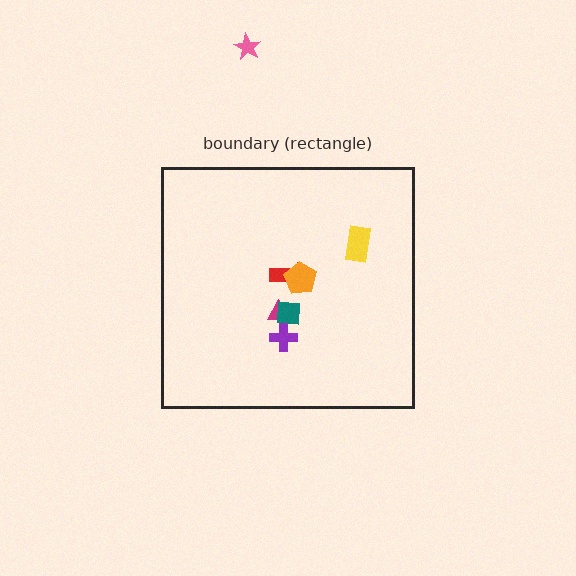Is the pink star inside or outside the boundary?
Outside.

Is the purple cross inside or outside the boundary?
Inside.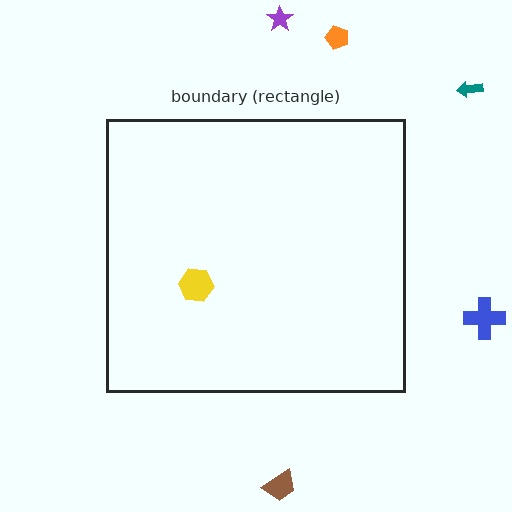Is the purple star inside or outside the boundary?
Outside.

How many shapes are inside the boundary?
1 inside, 5 outside.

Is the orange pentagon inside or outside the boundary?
Outside.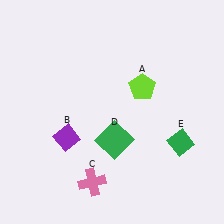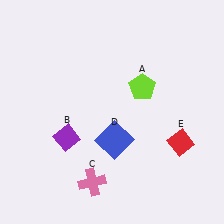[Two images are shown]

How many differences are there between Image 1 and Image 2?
There are 2 differences between the two images.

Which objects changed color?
D changed from green to blue. E changed from green to red.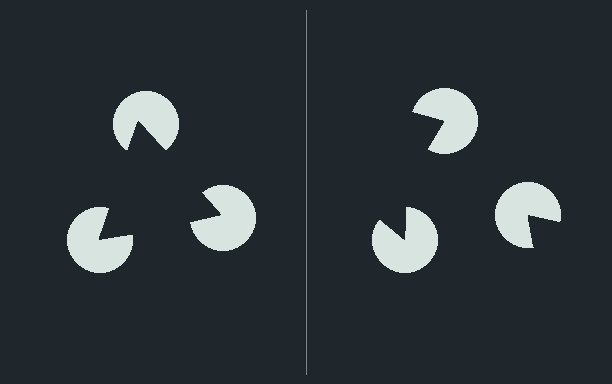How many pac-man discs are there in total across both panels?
6 — 3 on each side.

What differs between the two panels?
The pac-man discs are positioned identically on both sides; only the wedge orientations differ. On the left they align to a triangle; on the right they are misaligned.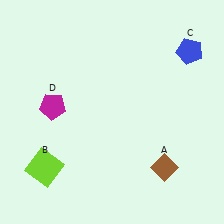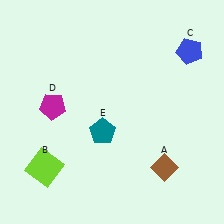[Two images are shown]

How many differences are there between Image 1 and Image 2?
There is 1 difference between the two images.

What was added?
A teal pentagon (E) was added in Image 2.